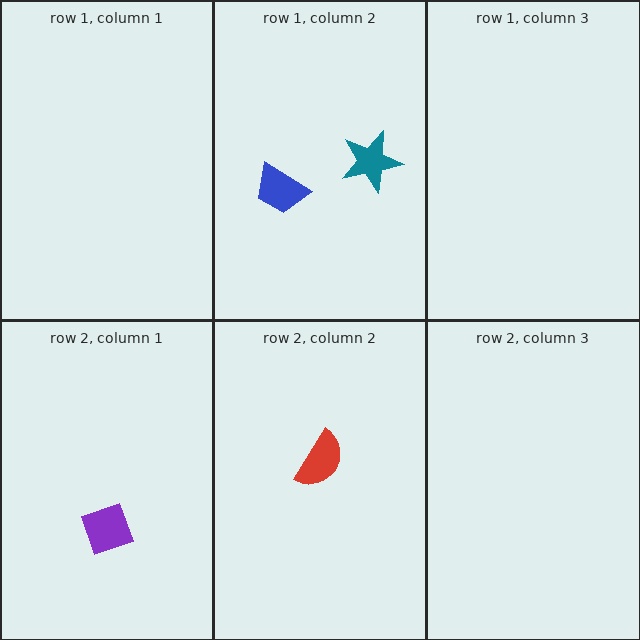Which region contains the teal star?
The row 1, column 2 region.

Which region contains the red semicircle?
The row 2, column 2 region.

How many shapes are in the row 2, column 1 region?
1.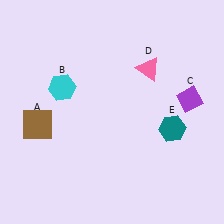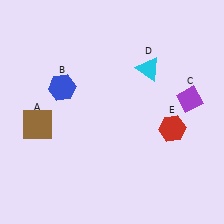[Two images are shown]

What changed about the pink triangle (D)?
In Image 1, D is pink. In Image 2, it changed to cyan.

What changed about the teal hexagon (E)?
In Image 1, E is teal. In Image 2, it changed to red.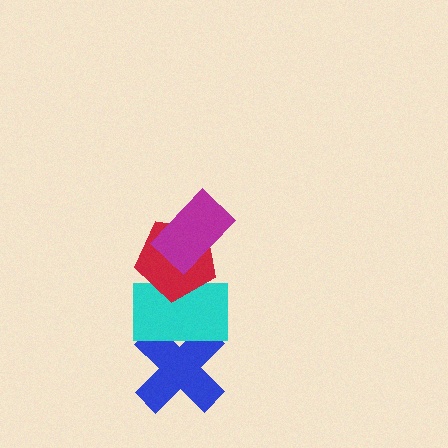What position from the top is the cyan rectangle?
The cyan rectangle is 3rd from the top.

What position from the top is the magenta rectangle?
The magenta rectangle is 1st from the top.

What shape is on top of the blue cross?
The cyan rectangle is on top of the blue cross.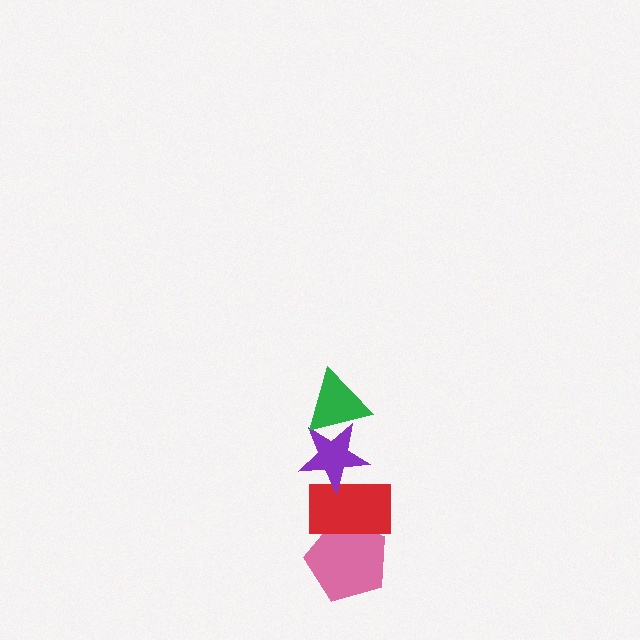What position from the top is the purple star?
The purple star is 2nd from the top.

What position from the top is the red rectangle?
The red rectangle is 3rd from the top.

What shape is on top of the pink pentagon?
The red rectangle is on top of the pink pentagon.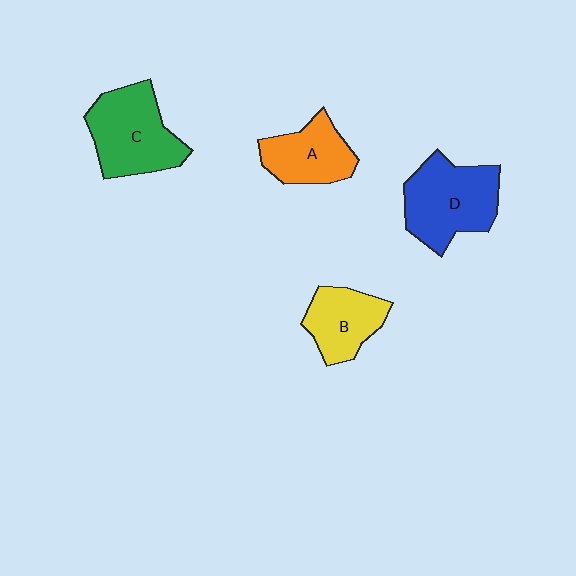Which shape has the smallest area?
Shape B (yellow).